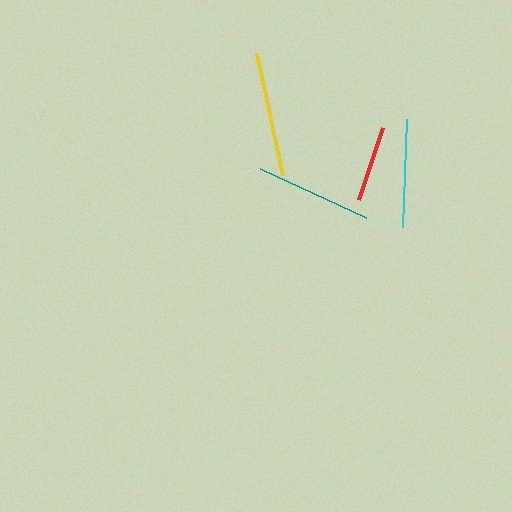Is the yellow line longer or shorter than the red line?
The yellow line is longer than the red line.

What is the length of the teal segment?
The teal segment is approximately 117 pixels long.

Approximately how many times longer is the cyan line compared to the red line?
The cyan line is approximately 1.4 times the length of the red line.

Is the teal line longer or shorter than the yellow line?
The yellow line is longer than the teal line.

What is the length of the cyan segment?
The cyan segment is approximately 108 pixels long.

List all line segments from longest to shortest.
From longest to shortest: yellow, teal, cyan, red.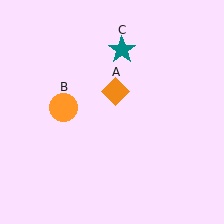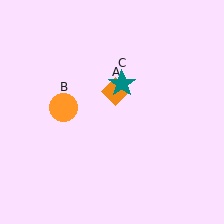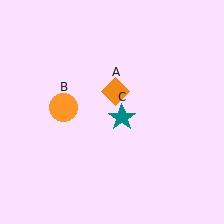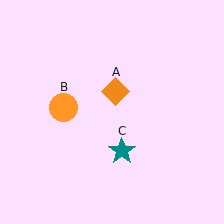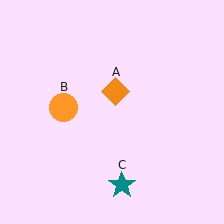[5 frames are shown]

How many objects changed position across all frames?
1 object changed position: teal star (object C).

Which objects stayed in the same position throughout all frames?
Orange diamond (object A) and orange circle (object B) remained stationary.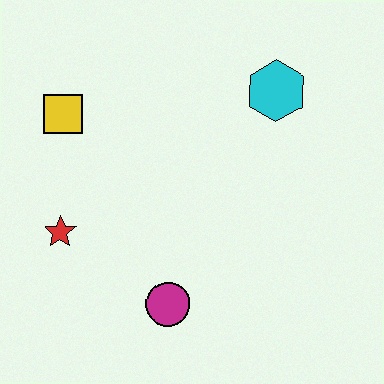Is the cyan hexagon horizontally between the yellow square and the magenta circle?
No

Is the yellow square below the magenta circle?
No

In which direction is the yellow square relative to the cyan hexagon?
The yellow square is to the left of the cyan hexagon.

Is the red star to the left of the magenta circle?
Yes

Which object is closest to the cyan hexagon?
The yellow square is closest to the cyan hexagon.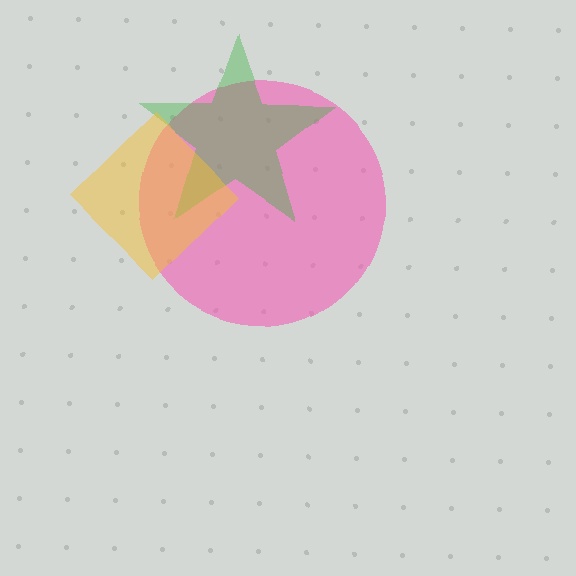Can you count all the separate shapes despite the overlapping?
Yes, there are 3 separate shapes.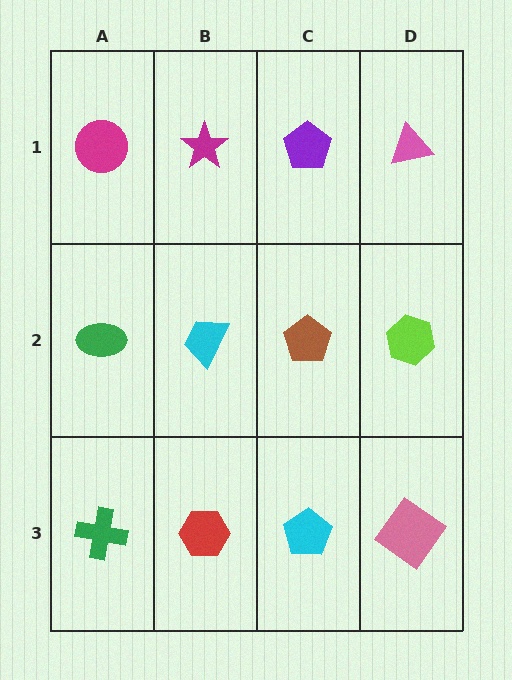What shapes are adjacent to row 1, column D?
A lime hexagon (row 2, column D), a purple pentagon (row 1, column C).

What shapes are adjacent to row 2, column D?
A pink triangle (row 1, column D), a pink diamond (row 3, column D), a brown pentagon (row 2, column C).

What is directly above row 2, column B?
A magenta star.